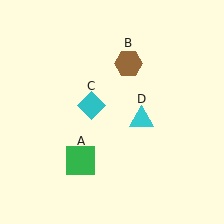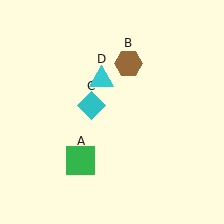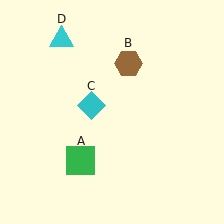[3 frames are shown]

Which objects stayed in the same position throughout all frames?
Green square (object A) and brown hexagon (object B) and cyan diamond (object C) remained stationary.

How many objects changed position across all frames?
1 object changed position: cyan triangle (object D).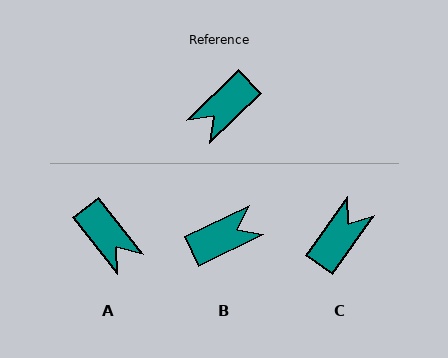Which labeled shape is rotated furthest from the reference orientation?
C, about 170 degrees away.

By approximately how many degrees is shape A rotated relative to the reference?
Approximately 84 degrees counter-clockwise.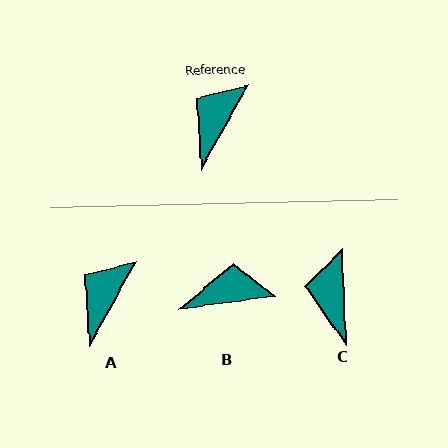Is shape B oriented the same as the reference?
No, it is off by about 53 degrees.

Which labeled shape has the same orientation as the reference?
A.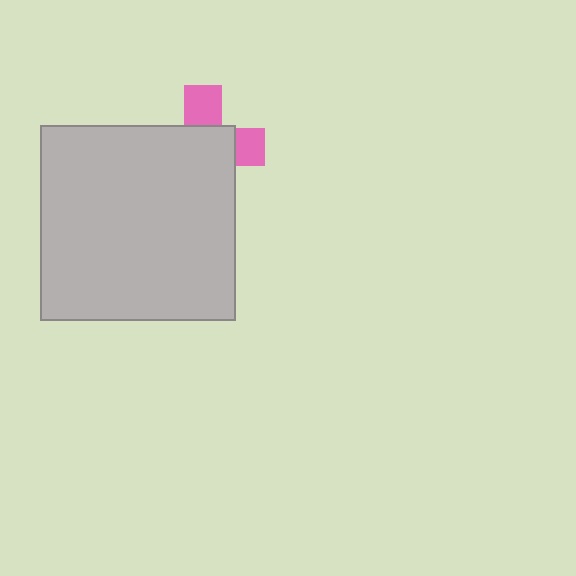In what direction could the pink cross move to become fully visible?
The pink cross could move toward the upper-right. That would shift it out from behind the light gray square entirely.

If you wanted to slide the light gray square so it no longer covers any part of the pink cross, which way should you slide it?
Slide it toward the lower-left — that is the most direct way to separate the two shapes.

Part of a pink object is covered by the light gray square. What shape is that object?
It is a cross.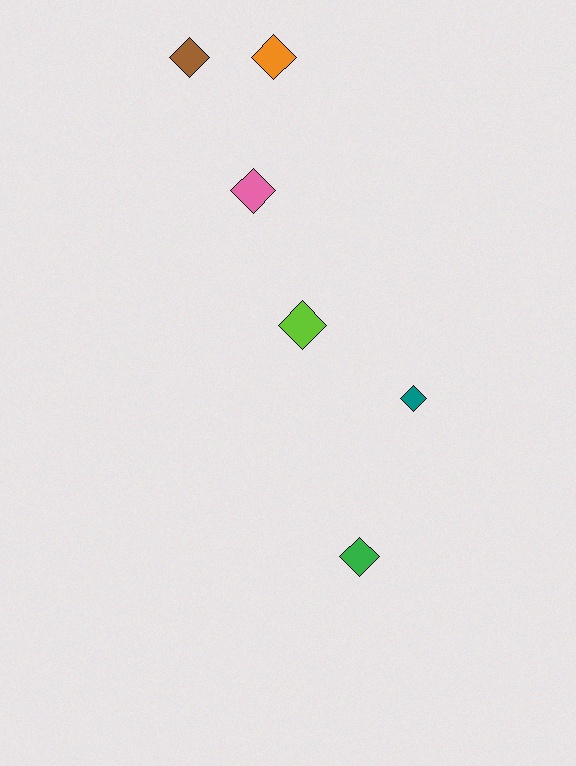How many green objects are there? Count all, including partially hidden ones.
There is 1 green object.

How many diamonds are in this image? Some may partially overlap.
There are 6 diamonds.